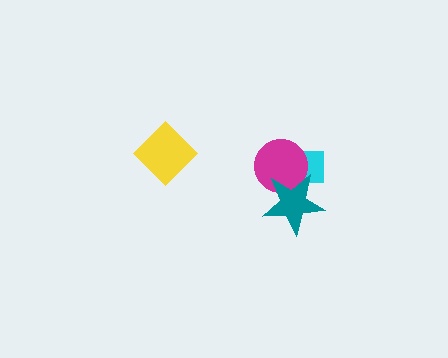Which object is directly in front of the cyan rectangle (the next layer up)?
The magenta circle is directly in front of the cyan rectangle.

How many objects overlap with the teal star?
2 objects overlap with the teal star.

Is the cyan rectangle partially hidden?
Yes, it is partially covered by another shape.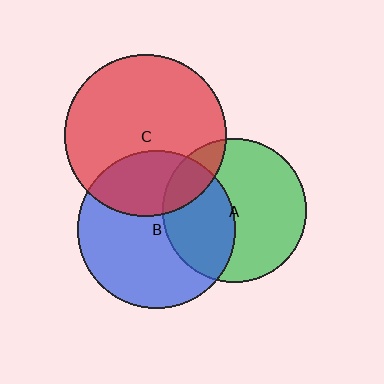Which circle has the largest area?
Circle C (red).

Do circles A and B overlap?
Yes.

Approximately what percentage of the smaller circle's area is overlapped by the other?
Approximately 40%.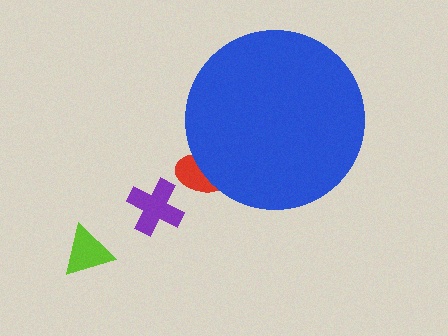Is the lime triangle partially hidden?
No, the lime triangle is fully visible.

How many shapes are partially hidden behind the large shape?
1 shape is partially hidden.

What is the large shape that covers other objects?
A blue circle.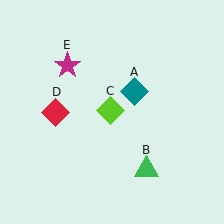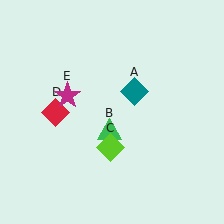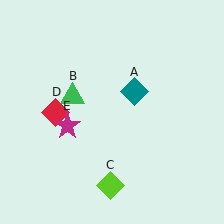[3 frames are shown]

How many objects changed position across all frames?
3 objects changed position: green triangle (object B), lime diamond (object C), magenta star (object E).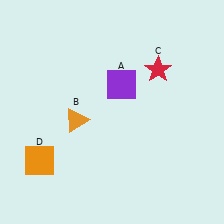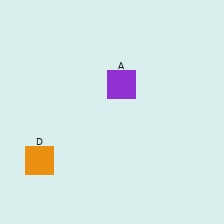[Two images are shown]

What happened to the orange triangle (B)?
The orange triangle (B) was removed in Image 2. It was in the bottom-left area of Image 1.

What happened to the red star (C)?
The red star (C) was removed in Image 2. It was in the top-right area of Image 1.